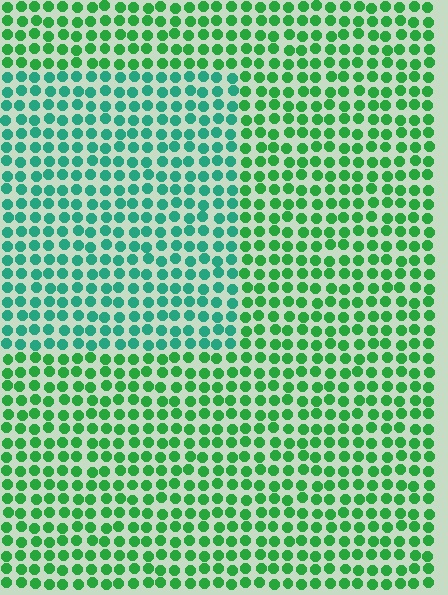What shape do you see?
I see a rectangle.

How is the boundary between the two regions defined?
The boundary is defined purely by a slight shift in hue (about 32 degrees). Spacing, size, and orientation are identical on both sides.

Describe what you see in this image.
The image is filled with small green elements in a uniform arrangement. A rectangle-shaped region is visible where the elements are tinted to a slightly different hue, forming a subtle color boundary.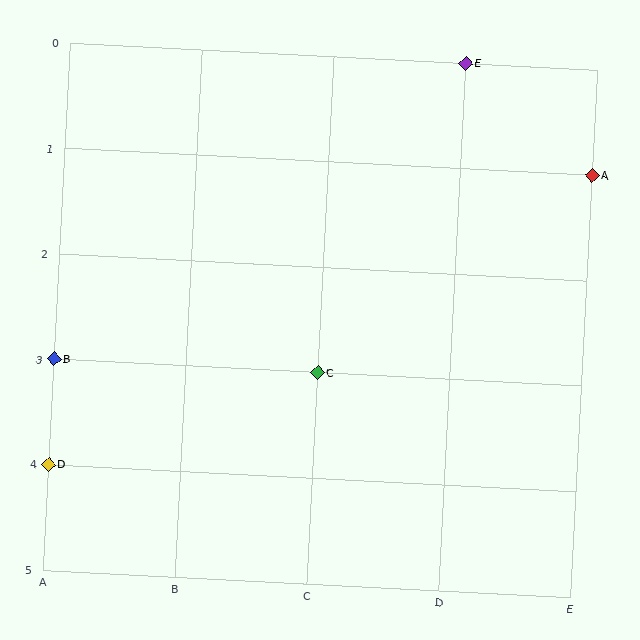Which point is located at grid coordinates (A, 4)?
Point D is at (A, 4).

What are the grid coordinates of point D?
Point D is at grid coordinates (A, 4).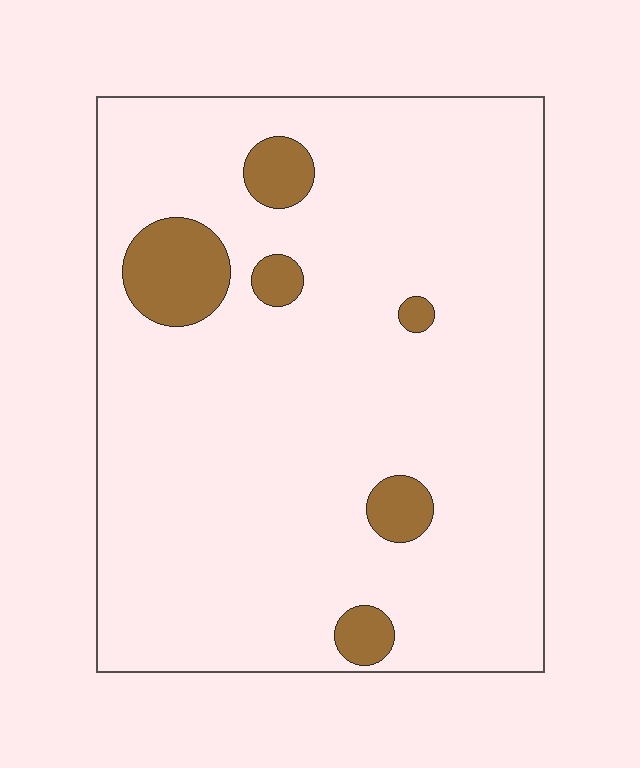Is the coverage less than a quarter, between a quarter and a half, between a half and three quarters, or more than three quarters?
Less than a quarter.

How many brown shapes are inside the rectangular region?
6.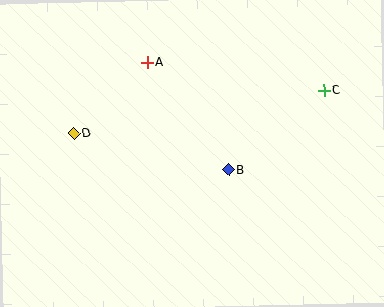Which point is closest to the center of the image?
Point B at (229, 170) is closest to the center.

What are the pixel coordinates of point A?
Point A is at (147, 62).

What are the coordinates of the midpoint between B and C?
The midpoint between B and C is at (276, 130).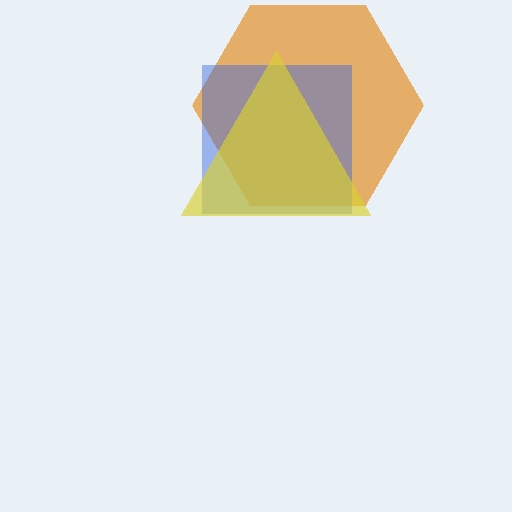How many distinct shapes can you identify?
There are 3 distinct shapes: an orange hexagon, a blue square, a yellow triangle.